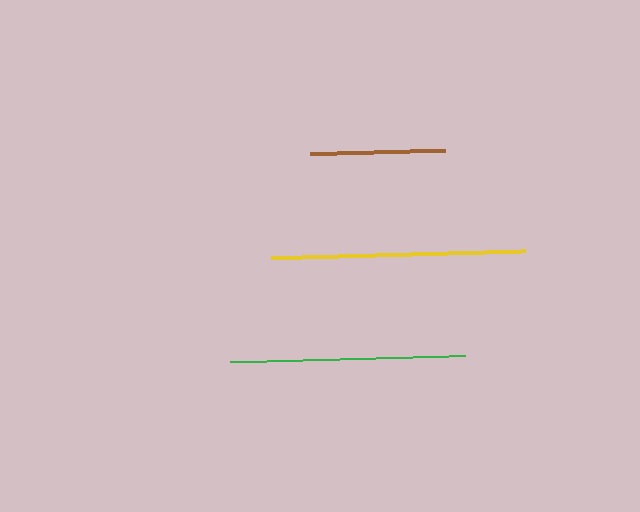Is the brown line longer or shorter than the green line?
The green line is longer than the brown line.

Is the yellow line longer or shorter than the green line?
The yellow line is longer than the green line.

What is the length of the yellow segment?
The yellow segment is approximately 254 pixels long.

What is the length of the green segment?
The green segment is approximately 235 pixels long.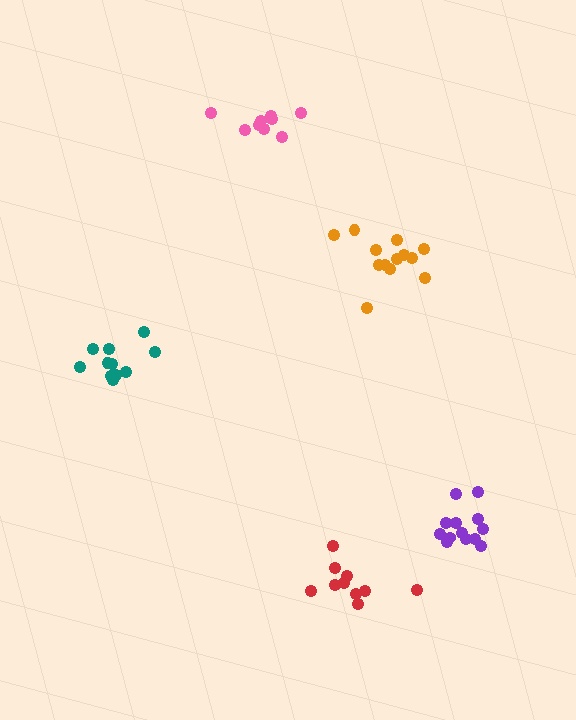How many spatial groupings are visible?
There are 5 spatial groupings.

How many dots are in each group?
Group 1: 11 dots, Group 2: 13 dots, Group 3: 10 dots, Group 4: 9 dots, Group 5: 13 dots (56 total).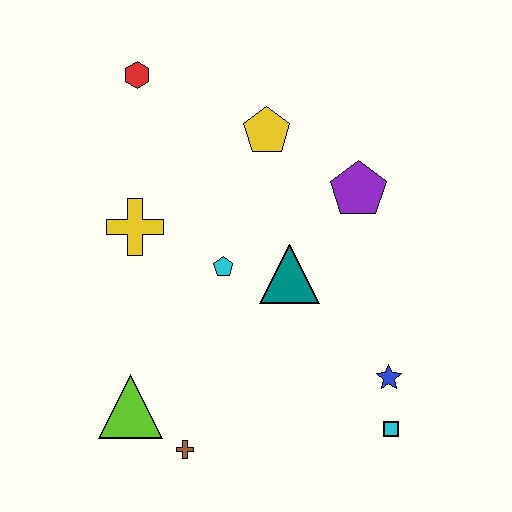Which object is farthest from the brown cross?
The red hexagon is farthest from the brown cross.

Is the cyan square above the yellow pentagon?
No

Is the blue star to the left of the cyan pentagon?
No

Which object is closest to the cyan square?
The blue star is closest to the cyan square.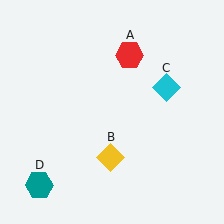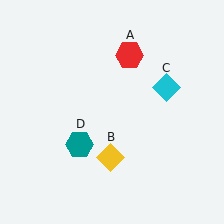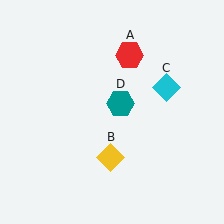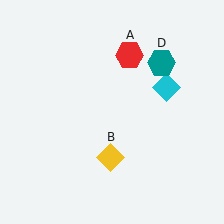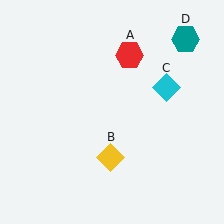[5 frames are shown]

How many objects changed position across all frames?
1 object changed position: teal hexagon (object D).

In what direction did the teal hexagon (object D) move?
The teal hexagon (object D) moved up and to the right.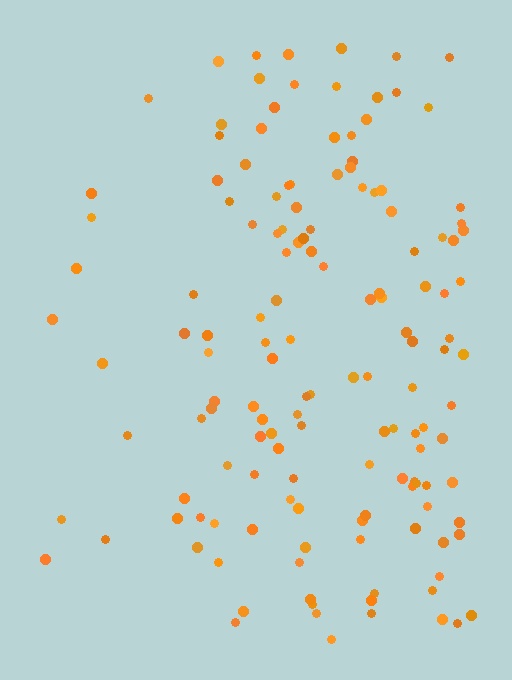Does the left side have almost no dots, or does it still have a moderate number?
Still a moderate number, just noticeably fewer than the right.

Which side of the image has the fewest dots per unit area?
The left.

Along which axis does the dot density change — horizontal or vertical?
Horizontal.